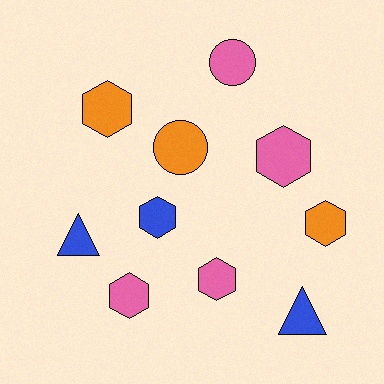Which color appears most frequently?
Pink, with 4 objects.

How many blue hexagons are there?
There is 1 blue hexagon.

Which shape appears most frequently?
Hexagon, with 6 objects.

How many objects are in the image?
There are 10 objects.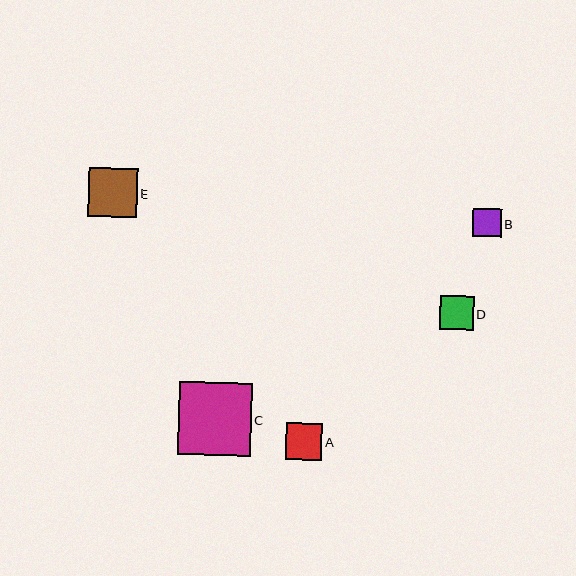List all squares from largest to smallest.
From largest to smallest: C, E, A, D, B.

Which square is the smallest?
Square B is the smallest with a size of approximately 28 pixels.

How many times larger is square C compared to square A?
Square C is approximately 2.0 times the size of square A.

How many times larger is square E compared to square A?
Square E is approximately 1.3 times the size of square A.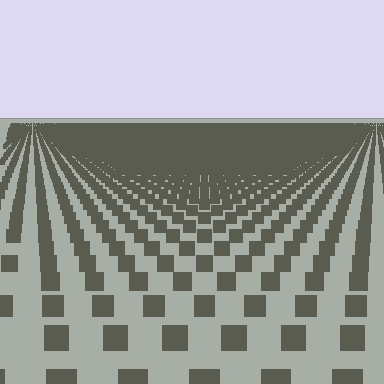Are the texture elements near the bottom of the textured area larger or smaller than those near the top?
Larger. Near the bottom, elements are closer to the viewer and appear at a bigger on-screen size.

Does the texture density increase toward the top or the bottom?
Density increases toward the top.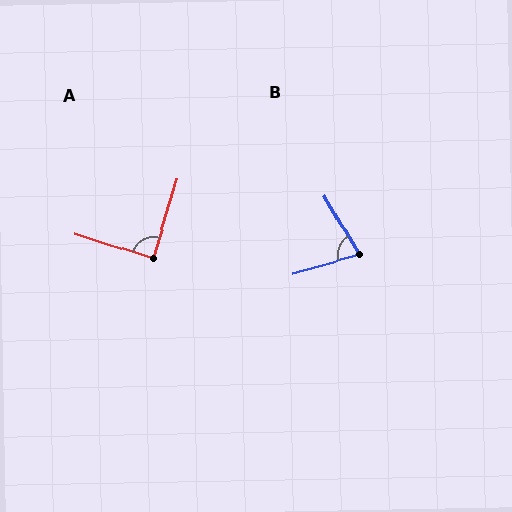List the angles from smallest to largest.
B (75°), A (89°).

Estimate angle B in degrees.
Approximately 75 degrees.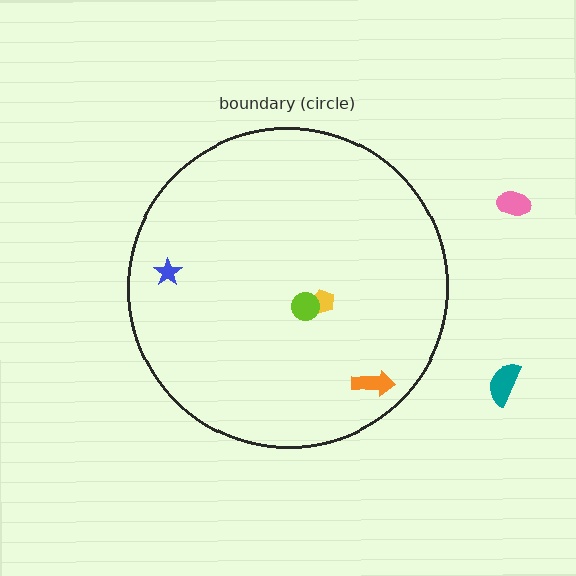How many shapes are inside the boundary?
4 inside, 2 outside.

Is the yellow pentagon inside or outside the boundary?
Inside.